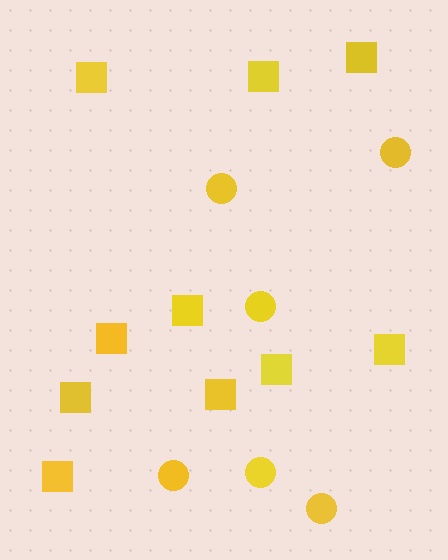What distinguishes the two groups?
There are 2 groups: one group of circles (6) and one group of squares (10).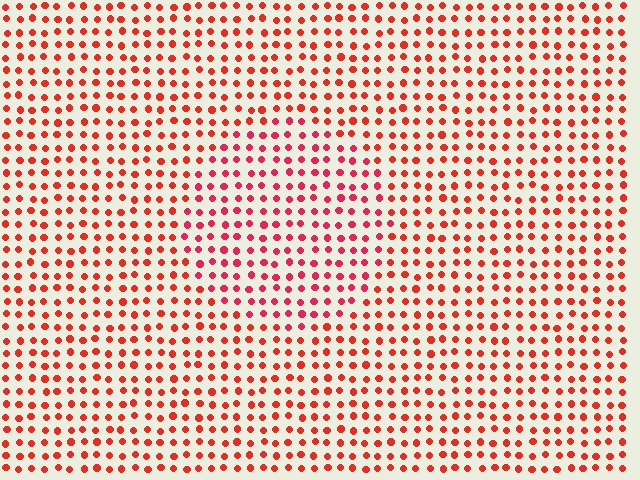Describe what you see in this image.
The image is filled with small red elements in a uniform arrangement. A circle-shaped region is visible where the elements are tinted to a slightly different hue, forming a subtle color boundary.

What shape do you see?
I see a circle.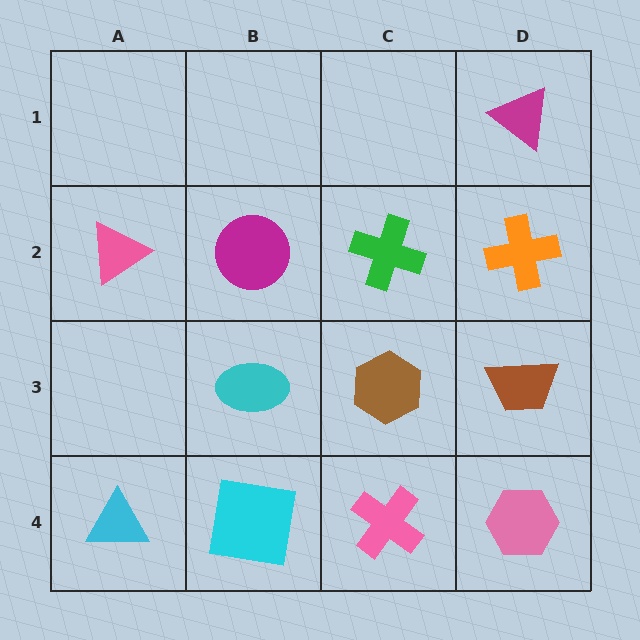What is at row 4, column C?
A pink cross.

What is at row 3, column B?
A cyan ellipse.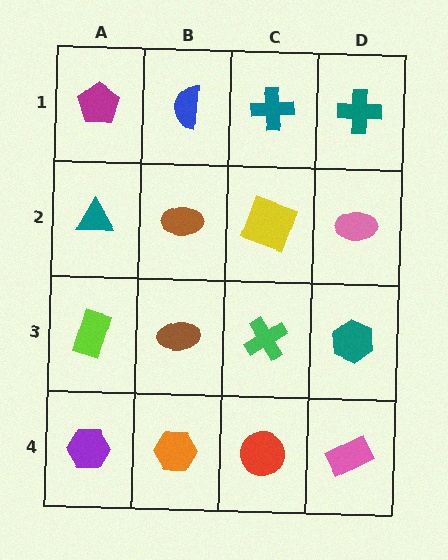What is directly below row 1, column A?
A teal triangle.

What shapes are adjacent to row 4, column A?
A lime rectangle (row 3, column A), an orange hexagon (row 4, column B).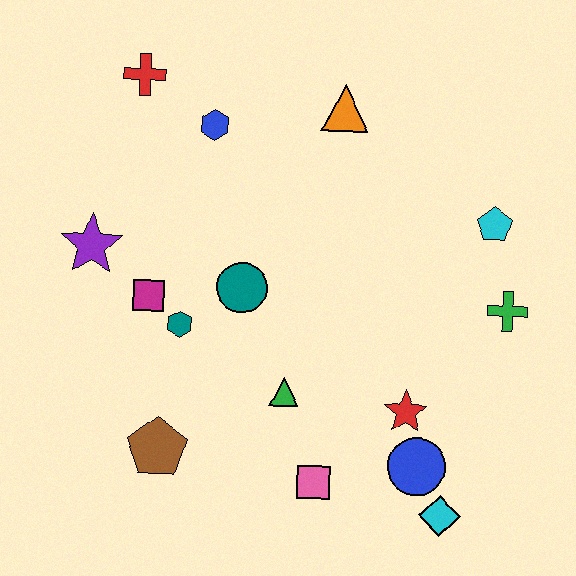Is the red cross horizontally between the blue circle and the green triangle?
No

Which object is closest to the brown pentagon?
The teal hexagon is closest to the brown pentagon.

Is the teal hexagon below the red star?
No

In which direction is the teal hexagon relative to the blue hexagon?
The teal hexagon is below the blue hexagon.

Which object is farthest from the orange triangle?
The cyan diamond is farthest from the orange triangle.